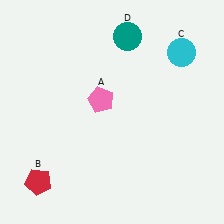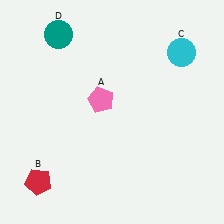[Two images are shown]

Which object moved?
The teal circle (D) moved left.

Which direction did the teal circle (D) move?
The teal circle (D) moved left.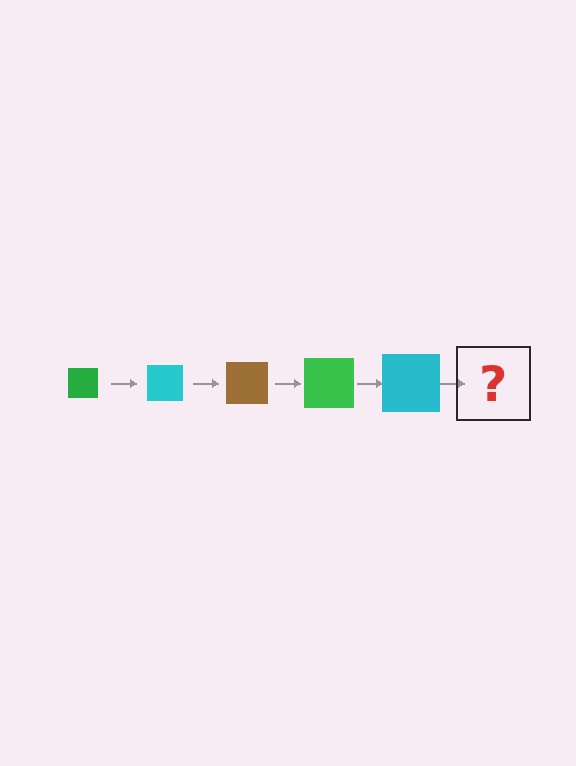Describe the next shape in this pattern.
It should be a brown square, larger than the previous one.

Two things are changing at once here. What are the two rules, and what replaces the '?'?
The two rules are that the square grows larger each step and the color cycles through green, cyan, and brown. The '?' should be a brown square, larger than the previous one.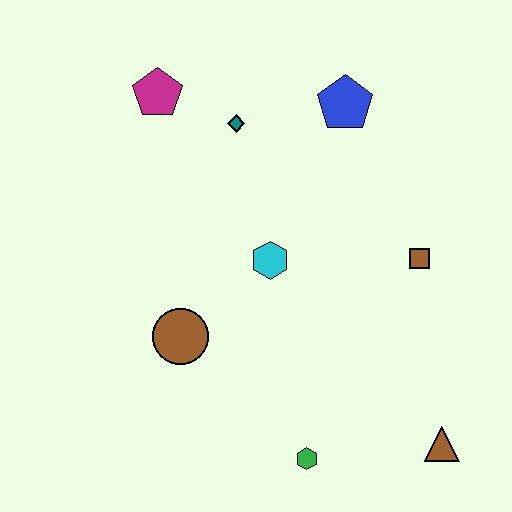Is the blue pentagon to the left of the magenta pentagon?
No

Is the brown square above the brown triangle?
Yes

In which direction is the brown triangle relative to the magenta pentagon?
The brown triangle is below the magenta pentagon.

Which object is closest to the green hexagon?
The brown triangle is closest to the green hexagon.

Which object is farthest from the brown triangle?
The magenta pentagon is farthest from the brown triangle.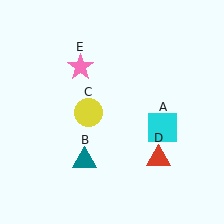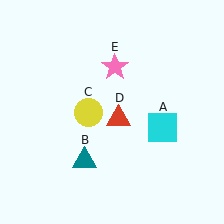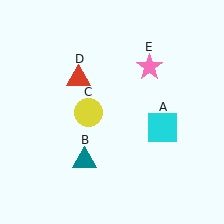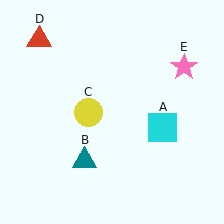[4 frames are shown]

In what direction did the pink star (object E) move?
The pink star (object E) moved right.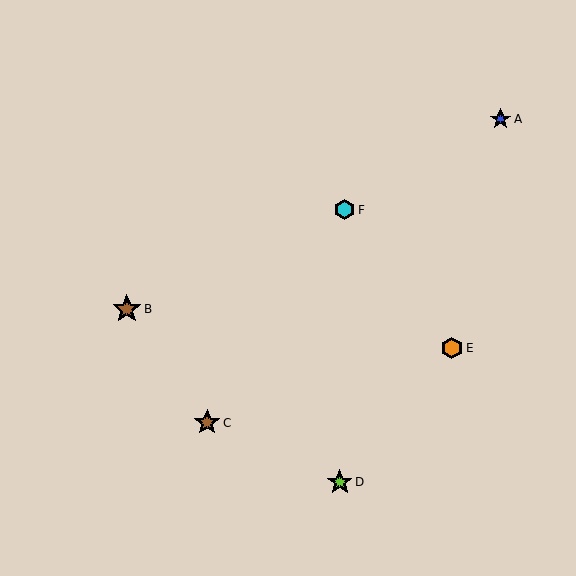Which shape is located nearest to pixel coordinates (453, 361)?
The orange hexagon (labeled E) at (452, 348) is nearest to that location.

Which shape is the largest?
The brown star (labeled B) is the largest.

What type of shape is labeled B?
Shape B is a brown star.